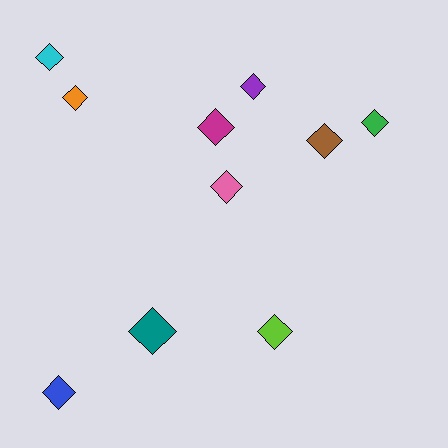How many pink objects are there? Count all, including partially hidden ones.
There is 1 pink object.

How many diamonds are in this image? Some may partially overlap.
There are 10 diamonds.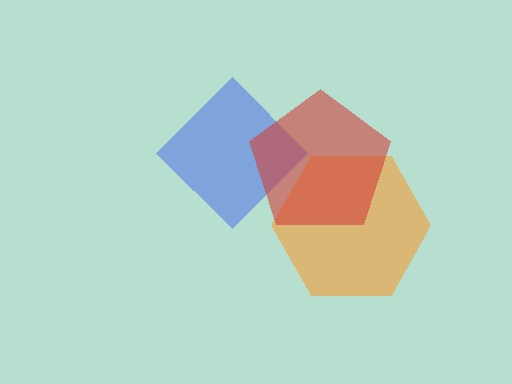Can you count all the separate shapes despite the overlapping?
Yes, there are 3 separate shapes.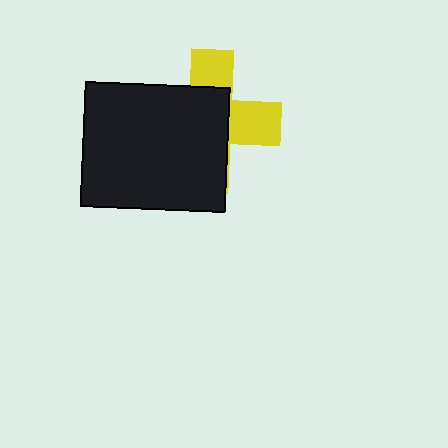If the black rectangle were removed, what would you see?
You would see the complete yellow cross.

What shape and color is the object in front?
The object in front is a black rectangle.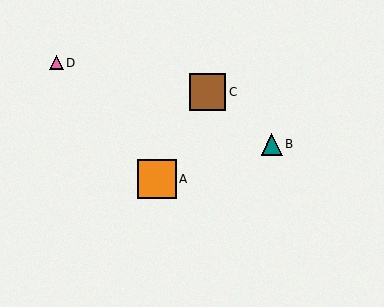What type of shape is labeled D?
Shape D is a pink triangle.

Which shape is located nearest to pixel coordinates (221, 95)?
The brown square (labeled C) at (208, 92) is nearest to that location.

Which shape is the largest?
The orange square (labeled A) is the largest.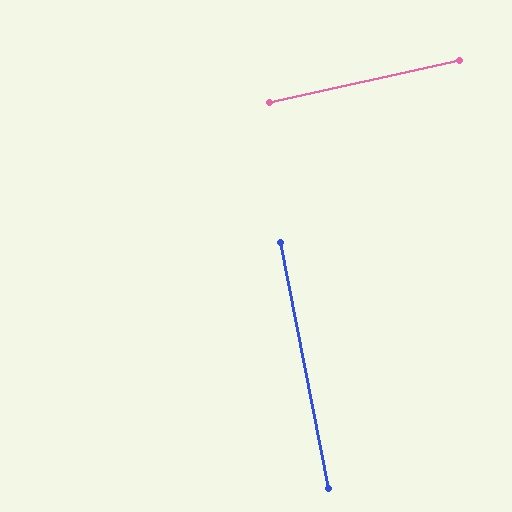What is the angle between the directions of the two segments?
Approximately 89 degrees.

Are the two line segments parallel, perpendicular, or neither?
Perpendicular — they meet at approximately 89°.